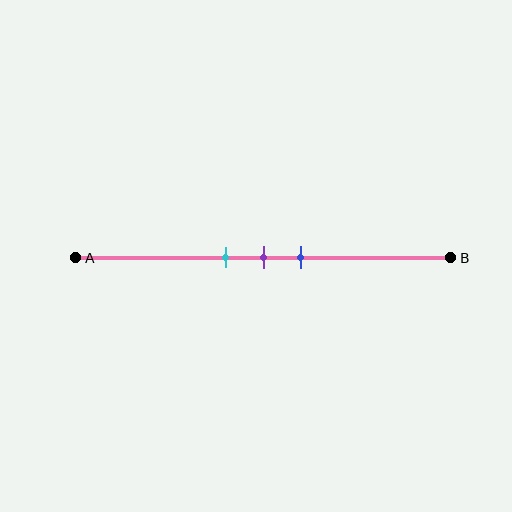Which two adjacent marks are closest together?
The cyan and purple marks are the closest adjacent pair.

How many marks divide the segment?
There are 3 marks dividing the segment.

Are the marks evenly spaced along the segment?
Yes, the marks are approximately evenly spaced.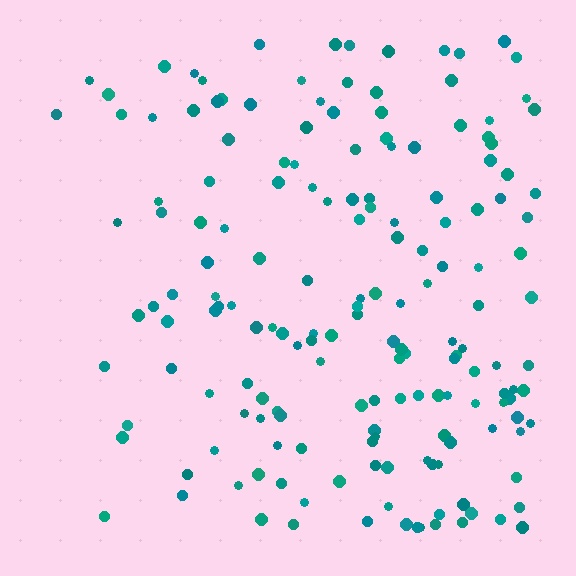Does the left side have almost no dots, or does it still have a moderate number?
Still a moderate number, just noticeably fewer than the right.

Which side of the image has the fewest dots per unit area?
The left.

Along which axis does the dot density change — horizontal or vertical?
Horizontal.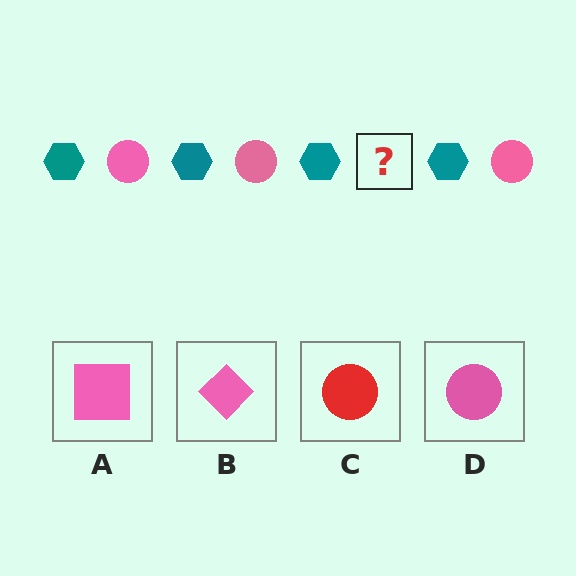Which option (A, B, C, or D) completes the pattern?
D.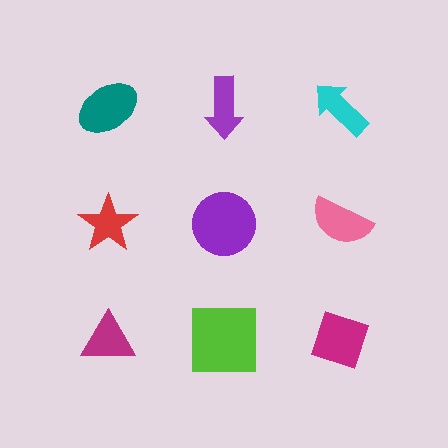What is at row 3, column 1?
A magenta triangle.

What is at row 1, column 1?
A teal ellipse.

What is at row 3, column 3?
A magenta diamond.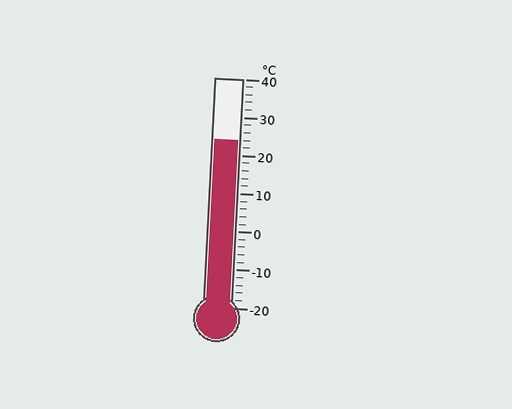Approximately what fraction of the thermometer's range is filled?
The thermometer is filled to approximately 75% of its range.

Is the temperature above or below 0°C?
The temperature is above 0°C.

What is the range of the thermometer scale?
The thermometer scale ranges from -20°C to 40°C.